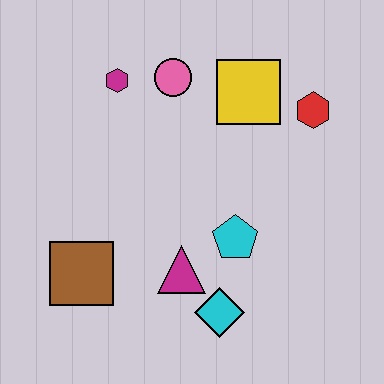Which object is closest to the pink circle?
The magenta hexagon is closest to the pink circle.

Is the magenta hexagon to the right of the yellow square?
No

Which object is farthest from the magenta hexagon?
The cyan diamond is farthest from the magenta hexagon.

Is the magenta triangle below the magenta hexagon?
Yes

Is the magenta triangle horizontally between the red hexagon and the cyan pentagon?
No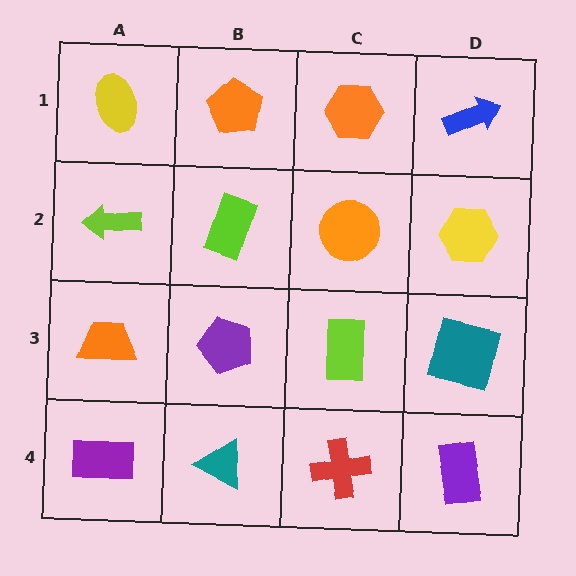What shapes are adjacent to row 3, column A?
A lime arrow (row 2, column A), a purple rectangle (row 4, column A), a purple pentagon (row 3, column B).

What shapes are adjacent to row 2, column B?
An orange pentagon (row 1, column B), a purple pentagon (row 3, column B), a lime arrow (row 2, column A), an orange circle (row 2, column C).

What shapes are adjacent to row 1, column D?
A yellow hexagon (row 2, column D), an orange hexagon (row 1, column C).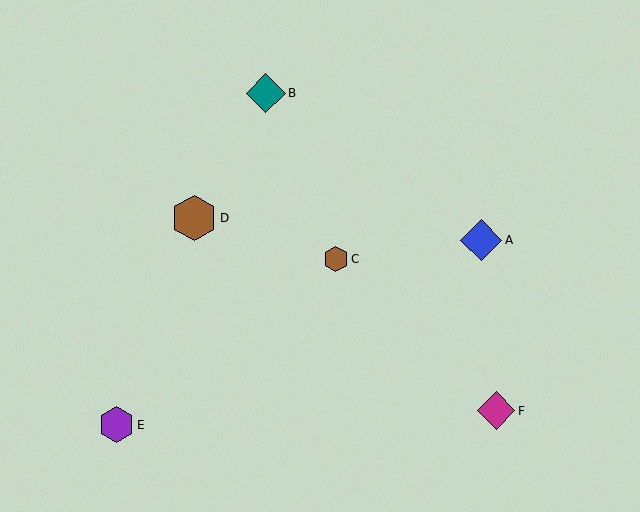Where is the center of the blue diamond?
The center of the blue diamond is at (481, 240).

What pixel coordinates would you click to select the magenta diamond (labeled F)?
Click at (496, 411) to select the magenta diamond F.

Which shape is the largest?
The brown hexagon (labeled D) is the largest.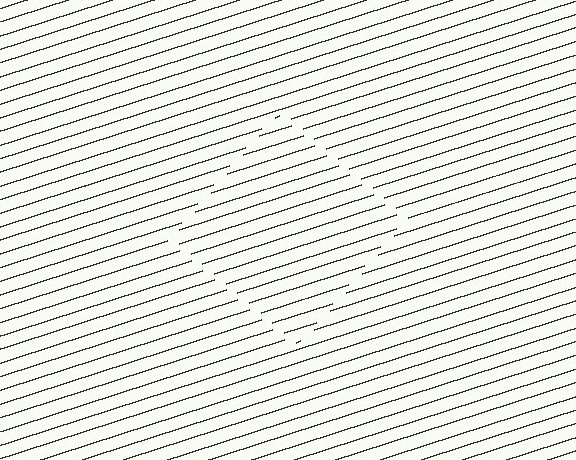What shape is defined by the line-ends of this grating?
An illusory square. The interior of the shape contains the same grating, shifted by half a period — the contour is defined by the phase discontinuity where line-ends from the inner and outer gratings abut.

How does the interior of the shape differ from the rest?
The interior of the shape contains the same grating, shifted by half a period — the contour is defined by the phase discontinuity where line-ends from the inner and outer gratings abut.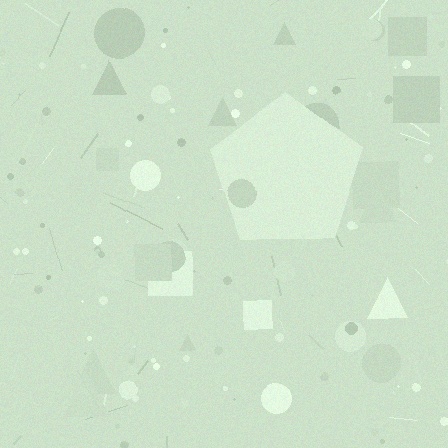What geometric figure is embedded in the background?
A pentagon is embedded in the background.